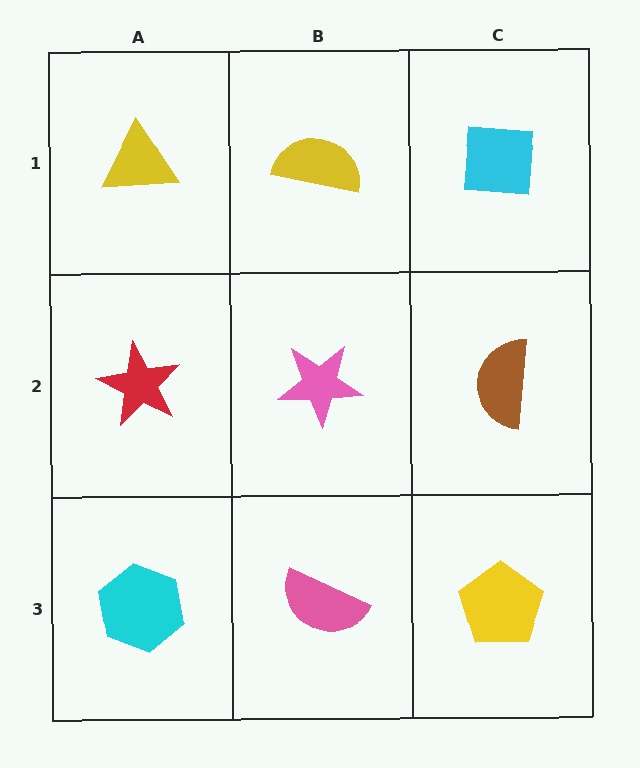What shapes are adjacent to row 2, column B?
A yellow semicircle (row 1, column B), a pink semicircle (row 3, column B), a red star (row 2, column A), a brown semicircle (row 2, column C).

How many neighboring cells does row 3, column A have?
2.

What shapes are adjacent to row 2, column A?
A yellow triangle (row 1, column A), a cyan hexagon (row 3, column A), a pink star (row 2, column B).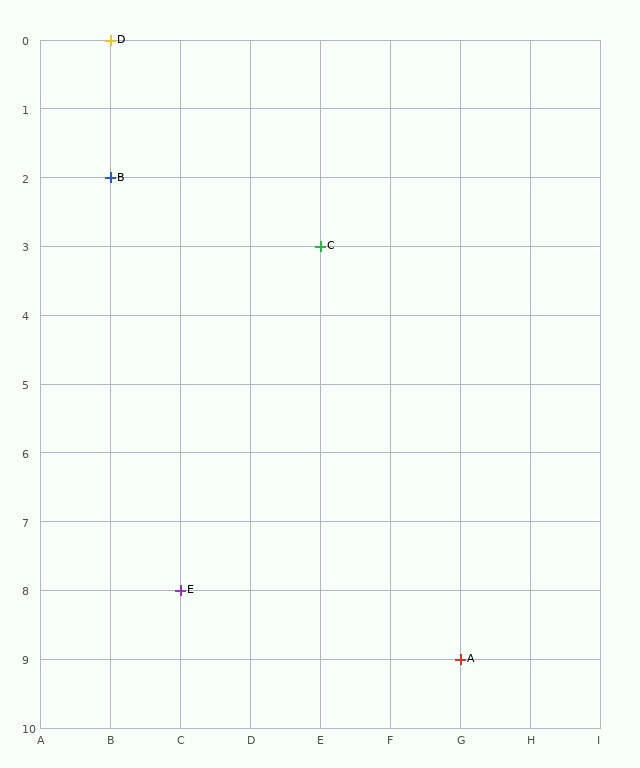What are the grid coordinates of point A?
Point A is at grid coordinates (G, 9).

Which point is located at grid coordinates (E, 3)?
Point C is at (E, 3).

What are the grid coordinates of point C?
Point C is at grid coordinates (E, 3).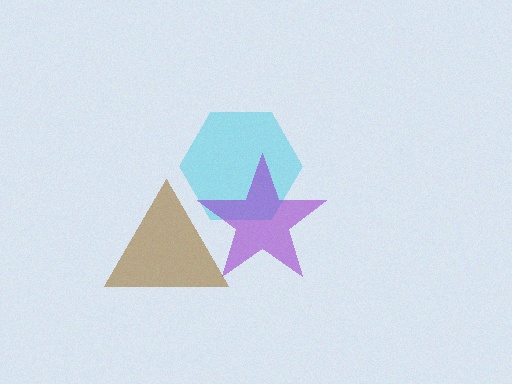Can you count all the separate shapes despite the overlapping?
Yes, there are 3 separate shapes.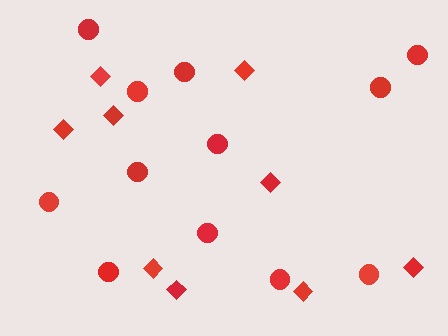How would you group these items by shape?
There are 2 groups: one group of circles (12) and one group of diamonds (9).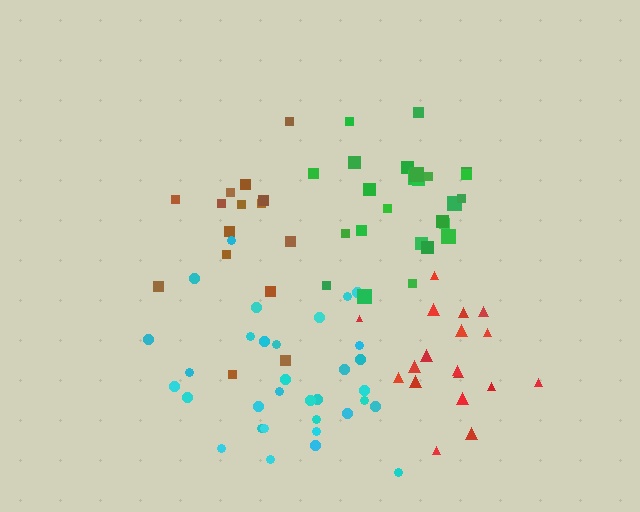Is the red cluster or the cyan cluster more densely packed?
Red.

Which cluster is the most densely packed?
Green.